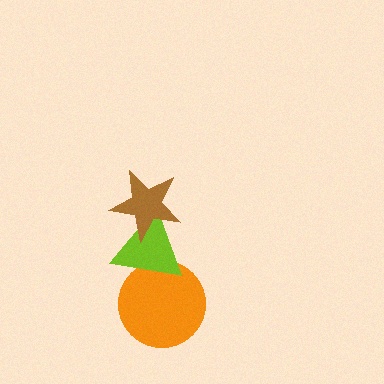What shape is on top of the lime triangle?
The brown star is on top of the lime triangle.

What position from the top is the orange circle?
The orange circle is 3rd from the top.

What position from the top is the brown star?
The brown star is 1st from the top.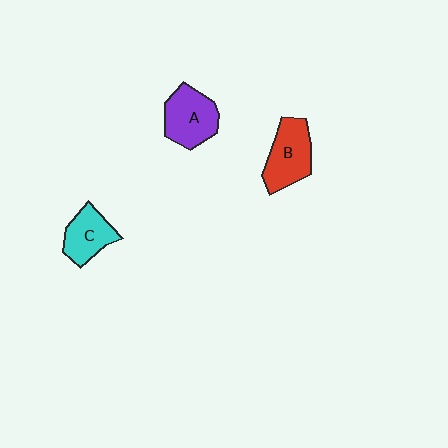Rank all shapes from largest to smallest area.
From largest to smallest: A (purple), B (red), C (cyan).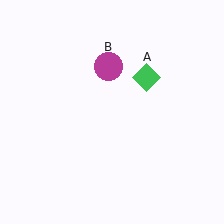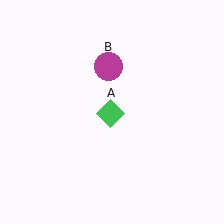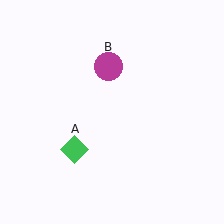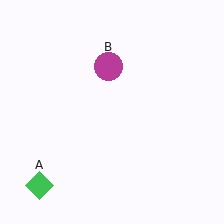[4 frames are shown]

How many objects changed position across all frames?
1 object changed position: green diamond (object A).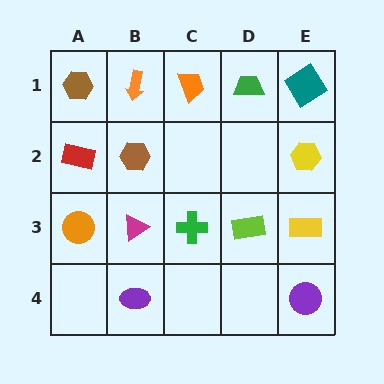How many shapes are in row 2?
3 shapes.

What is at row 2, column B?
A brown hexagon.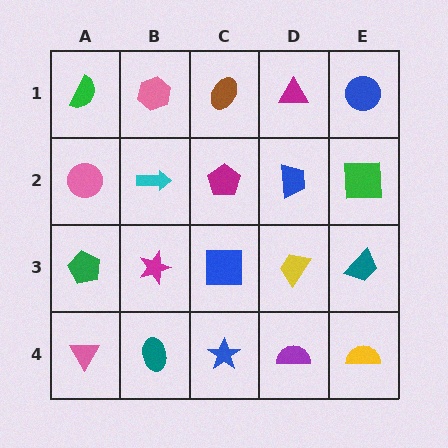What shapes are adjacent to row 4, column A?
A green pentagon (row 3, column A), a teal ellipse (row 4, column B).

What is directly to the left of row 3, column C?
A magenta star.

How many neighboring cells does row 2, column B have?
4.